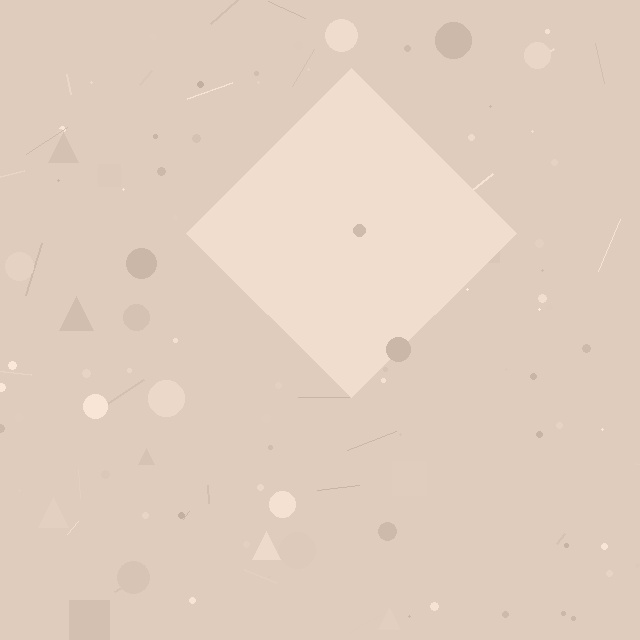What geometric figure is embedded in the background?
A diamond is embedded in the background.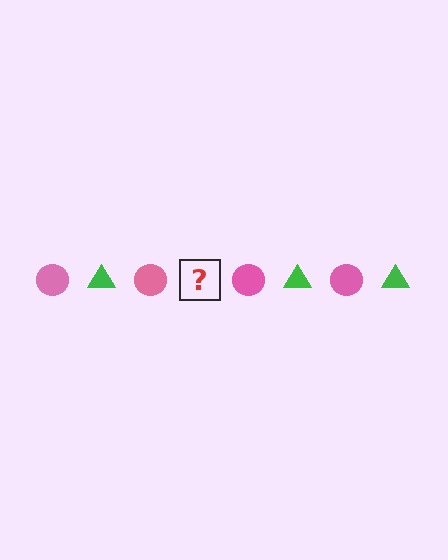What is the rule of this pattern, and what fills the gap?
The rule is that the pattern alternates between pink circle and green triangle. The gap should be filled with a green triangle.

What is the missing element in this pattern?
The missing element is a green triangle.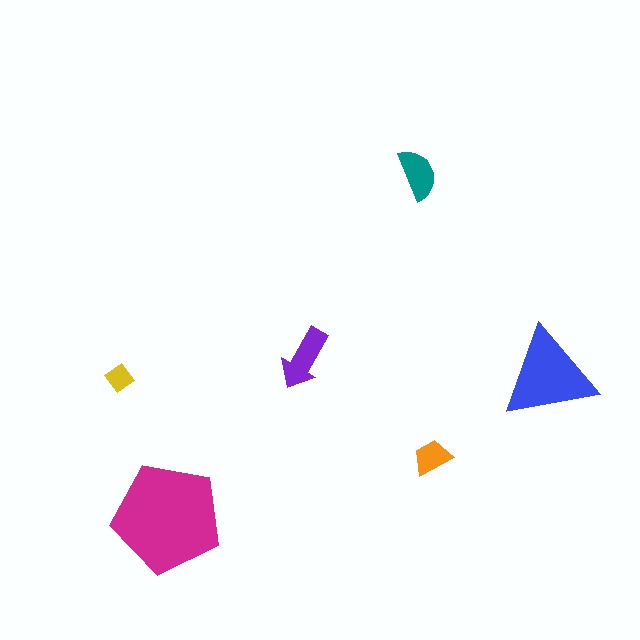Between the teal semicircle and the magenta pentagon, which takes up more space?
The magenta pentagon.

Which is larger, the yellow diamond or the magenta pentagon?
The magenta pentagon.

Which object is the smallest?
The yellow diamond.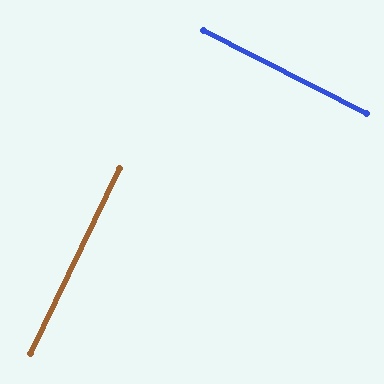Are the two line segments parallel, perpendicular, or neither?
Perpendicular — they meet at approximately 89°.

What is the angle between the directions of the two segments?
Approximately 89 degrees.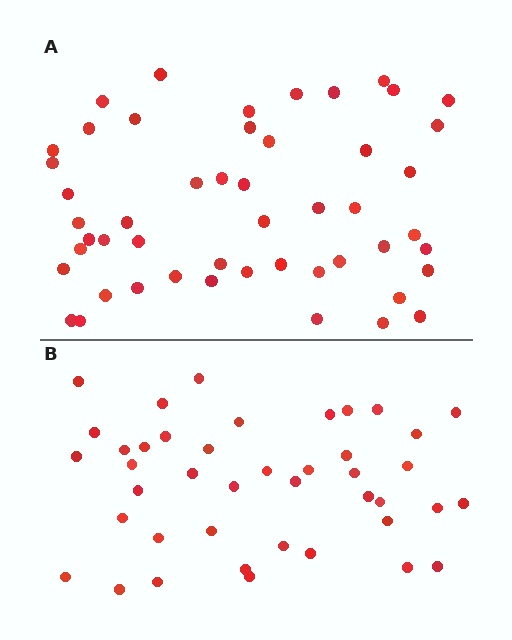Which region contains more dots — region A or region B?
Region A (the top region) has more dots.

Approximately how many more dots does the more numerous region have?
Region A has roughly 8 or so more dots than region B.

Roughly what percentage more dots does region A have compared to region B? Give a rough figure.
About 20% more.